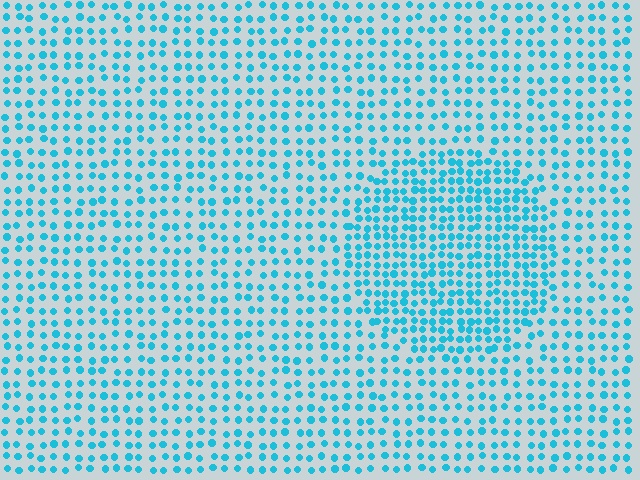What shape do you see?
I see a circle.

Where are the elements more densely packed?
The elements are more densely packed inside the circle boundary.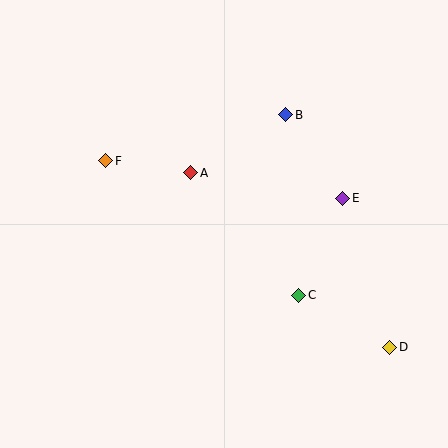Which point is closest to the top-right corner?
Point B is closest to the top-right corner.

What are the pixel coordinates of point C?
Point C is at (299, 295).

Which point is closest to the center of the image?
Point A at (191, 173) is closest to the center.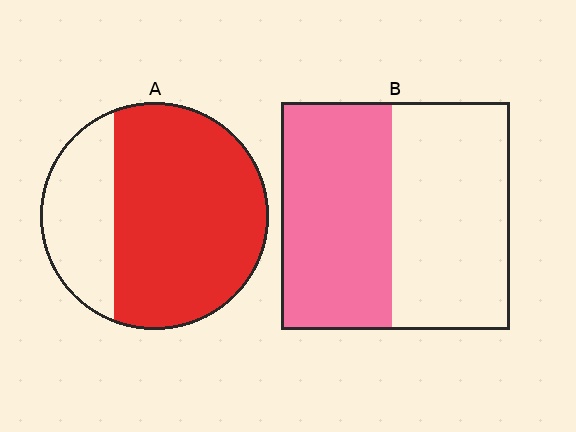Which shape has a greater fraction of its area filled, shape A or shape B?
Shape A.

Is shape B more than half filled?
Roughly half.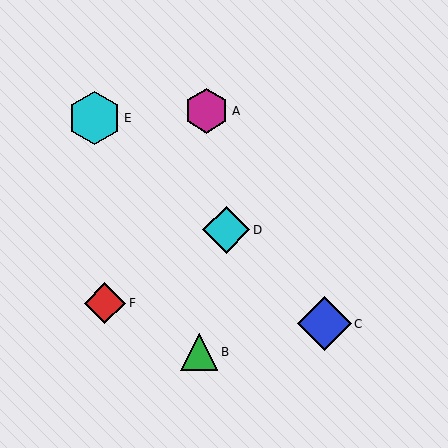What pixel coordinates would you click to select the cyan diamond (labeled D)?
Click at (226, 230) to select the cyan diamond D.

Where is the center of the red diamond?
The center of the red diamond is at (105, 303).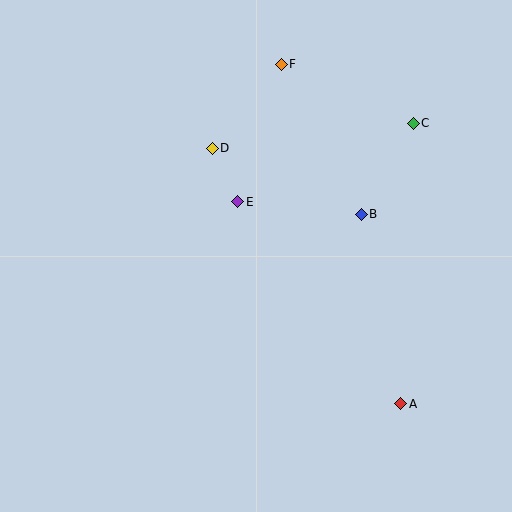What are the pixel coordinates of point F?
Point F is at (281, 64).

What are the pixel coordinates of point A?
Point A is at (401, 404).